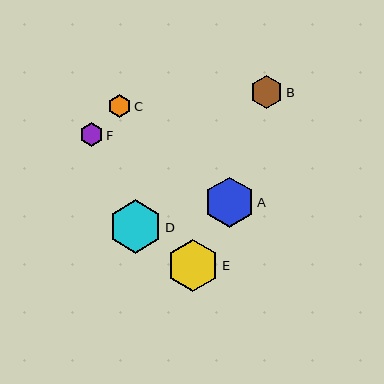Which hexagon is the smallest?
Hexagon C is the smallest with a size of approximately 23 pixels.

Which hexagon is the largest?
Hexagon D is the largest with a size of approximately 53 pixels.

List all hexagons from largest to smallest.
From largest to smallest: D, E, A, B, F, C.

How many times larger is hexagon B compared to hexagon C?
Hexagon B is approximately 1.4 times the size of hexagon C.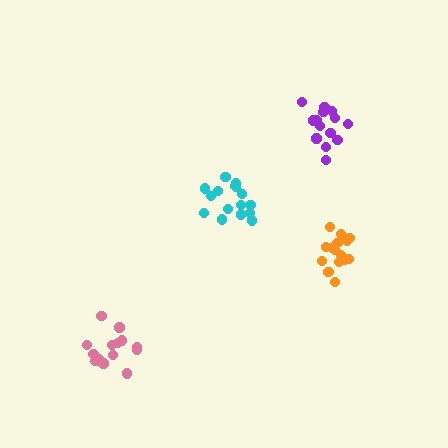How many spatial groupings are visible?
There are 4 spatial groupings.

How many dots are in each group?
Group 1: 14 dots, Group 2: 14 dots, Group 3: 16 dots, Group 4: 16 dots (60 total).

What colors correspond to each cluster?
The clusters are colored: purple, pink, orange, cyan.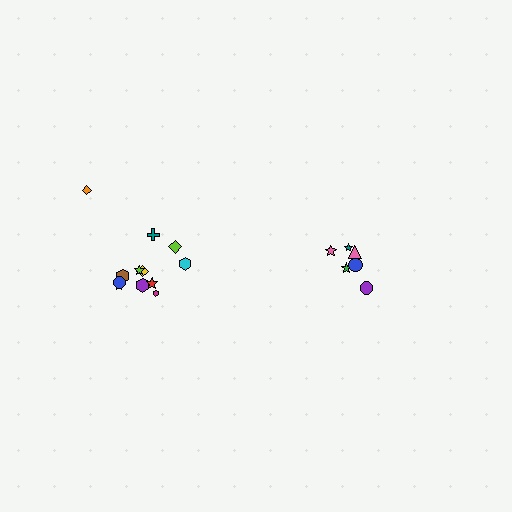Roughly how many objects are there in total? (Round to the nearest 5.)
Roughly 20 objects in total.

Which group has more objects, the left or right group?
The left group.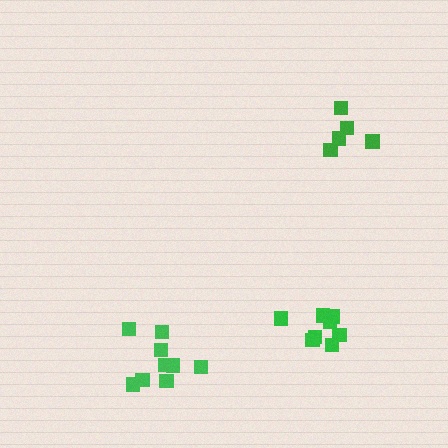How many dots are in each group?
Group 1: 5 dots, Group 2: 8 dots, Group 3: 9 dots (22 total).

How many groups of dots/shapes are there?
There are 3 groups.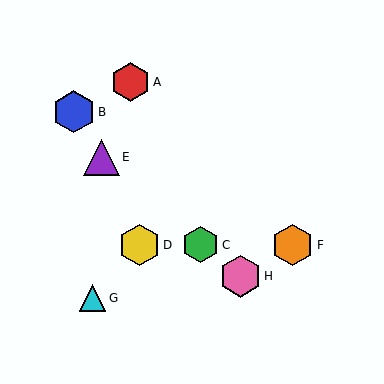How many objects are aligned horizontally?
3 objects (C, D, F) are aligned horizontally.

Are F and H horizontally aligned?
No, F is at y≈245 and H is at y≈276.